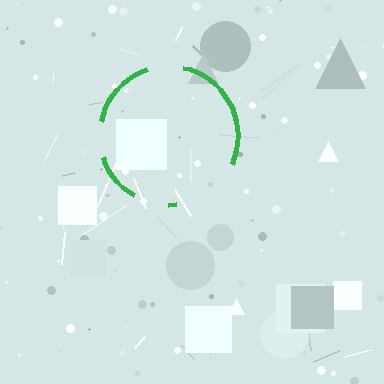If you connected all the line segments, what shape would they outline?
They would outline a circle.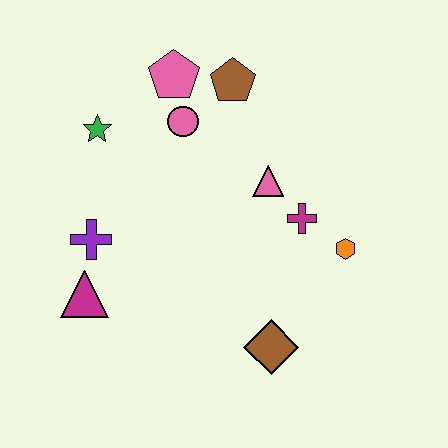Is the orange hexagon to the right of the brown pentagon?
Yes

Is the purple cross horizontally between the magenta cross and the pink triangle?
No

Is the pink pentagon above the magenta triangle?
Yes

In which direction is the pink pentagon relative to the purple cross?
The pink pentagon is above the purple cross.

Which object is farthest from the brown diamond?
The pink pentagon is farthest from the brown diamond.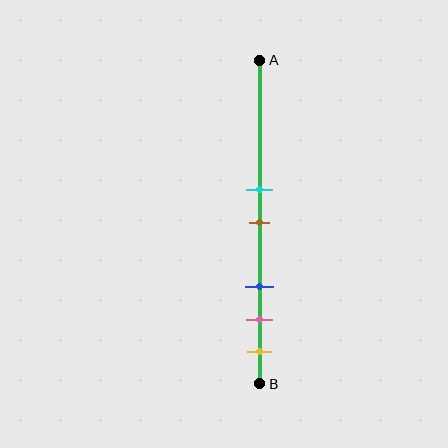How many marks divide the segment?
There are 5 marks dividing the segment.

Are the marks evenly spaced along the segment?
No, the marks are not evenly spaced.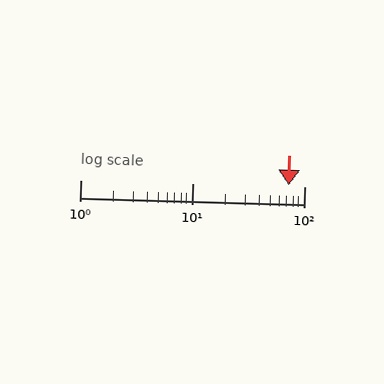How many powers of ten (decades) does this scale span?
The scale spans 2 decades, from 1 to 100.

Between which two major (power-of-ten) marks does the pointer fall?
The pointer is between 10 and 100.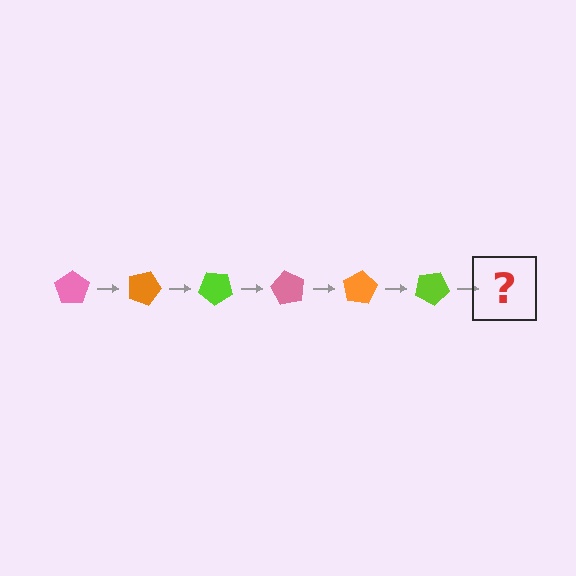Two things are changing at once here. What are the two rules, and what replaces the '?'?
The two rules are that it rotates 20 degrees each step and the color cycles through pink, orange, and lime. The '?' should be a pink pentagon, rotated 120 degrees from the start.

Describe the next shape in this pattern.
It should be a pink pentagon, rotated 120 degrees from the start.